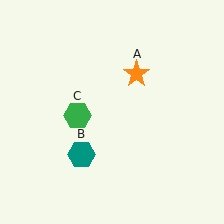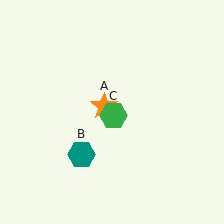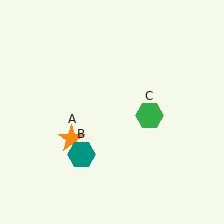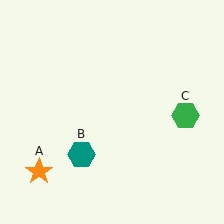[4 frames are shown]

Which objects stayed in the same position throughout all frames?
Teal hexagon (object B) remained stationary.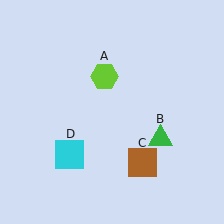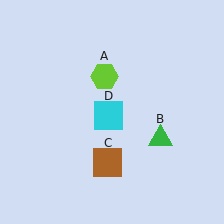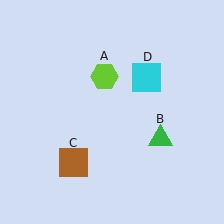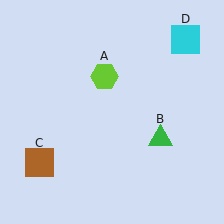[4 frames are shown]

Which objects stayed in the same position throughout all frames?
Lime hexagon (object A) and green triangle (object B) remained stationary.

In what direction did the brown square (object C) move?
The brown square (object C) moved left.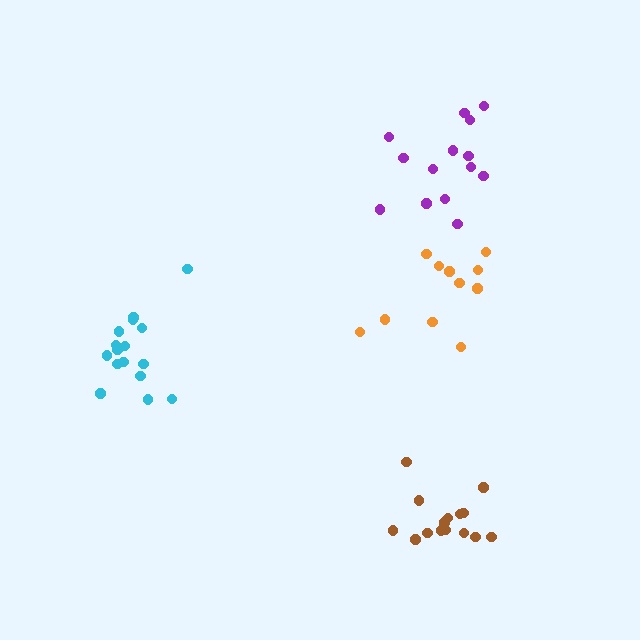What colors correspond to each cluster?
The clusters are colored: brown, orange, cyan, purple.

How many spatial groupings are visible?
There are 4 spatial groupings.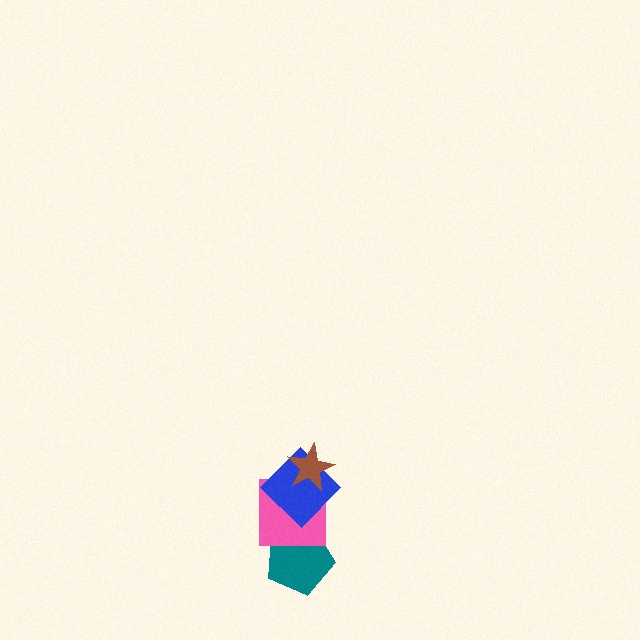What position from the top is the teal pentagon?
The teal pentagon is 4th from the top.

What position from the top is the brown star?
The brown star is 1st from the top.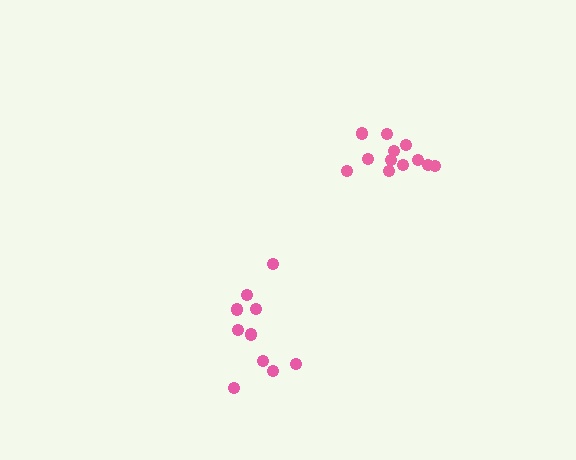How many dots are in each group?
Group 1: 12 dots, Group 2: 10 dots (22 total).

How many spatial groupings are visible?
There are 2 spatial groupings.